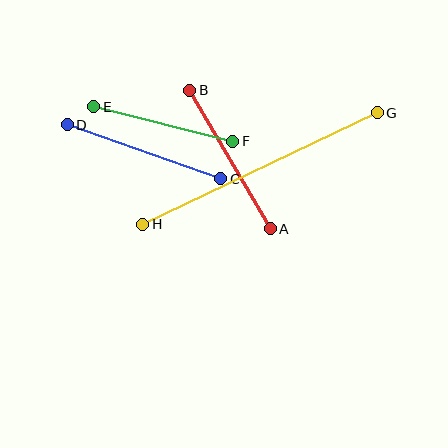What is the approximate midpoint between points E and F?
The midpoint is at approximately (163, 124) pixels.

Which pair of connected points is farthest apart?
Points G and H are farthest apart.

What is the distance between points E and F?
The distance is approximately 143 pixels.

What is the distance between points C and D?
The distance is approximately 162 pixels.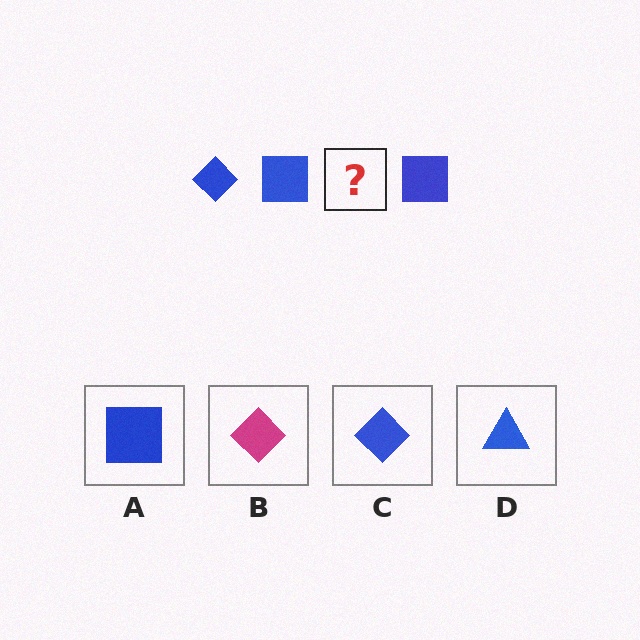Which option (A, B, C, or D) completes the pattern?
C.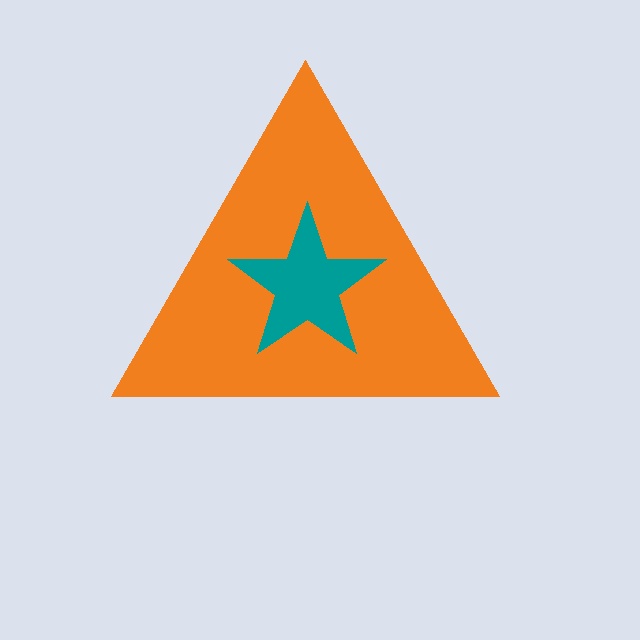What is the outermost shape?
The orange triangle.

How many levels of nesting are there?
2.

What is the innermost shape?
The teal star.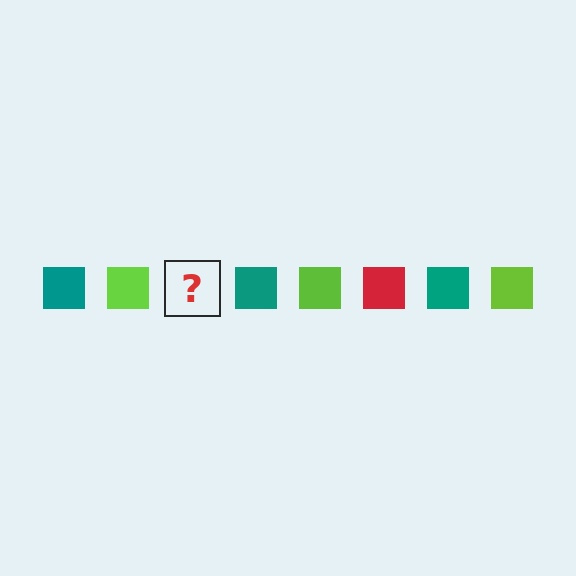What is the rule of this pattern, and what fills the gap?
The rule is that the pattern cycles through teal, lime, red squares. The gap should be filled with a red square.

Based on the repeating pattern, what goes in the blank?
The blank should be a red square.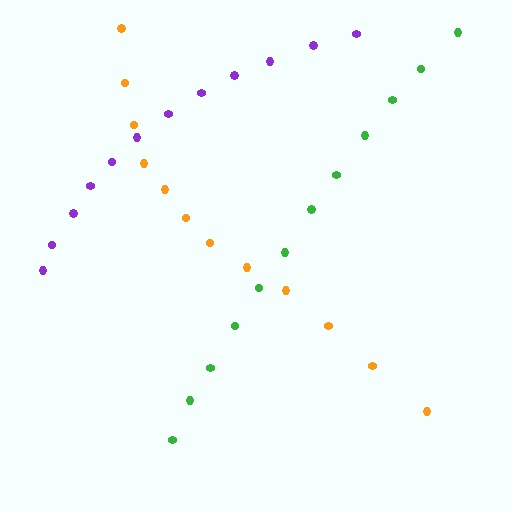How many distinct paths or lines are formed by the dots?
There are 3 distinct paths.